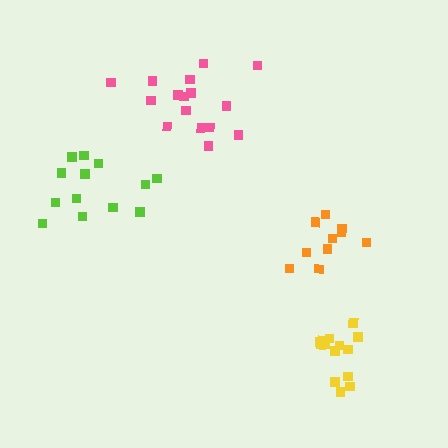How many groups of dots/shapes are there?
There are 4 groups.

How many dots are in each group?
Group 1: 10 dots, Group 2: 13 dots, Group 3: 14 dots, Group 4: 16 dots (53 total).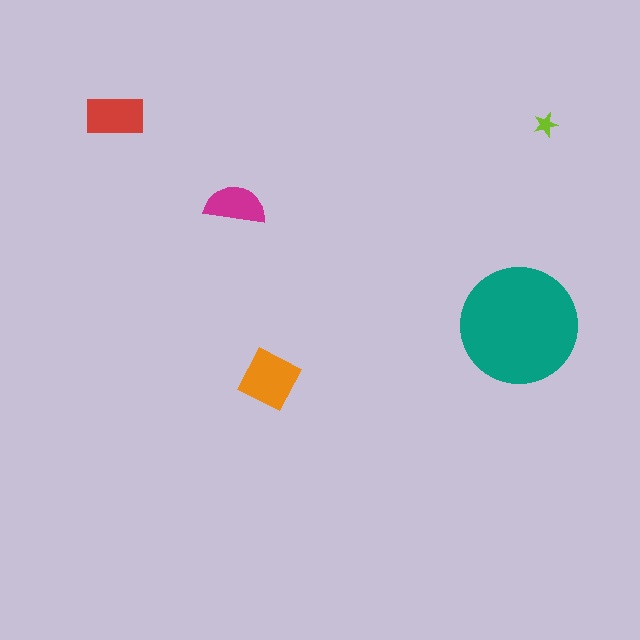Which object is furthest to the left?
The red rectangle is leftmost.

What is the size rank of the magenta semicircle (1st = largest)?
4th.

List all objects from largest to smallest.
The teal circle, the orange square, the red rectangle, the magenta semicircle, the lime star.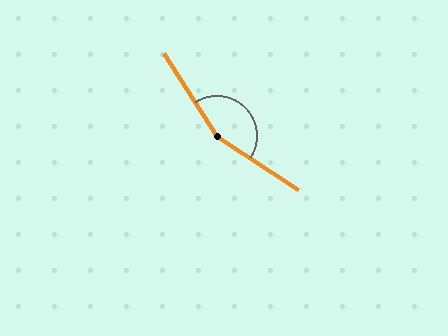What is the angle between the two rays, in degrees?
Approximately 156 degrees.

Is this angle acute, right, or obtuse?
It is obtuse.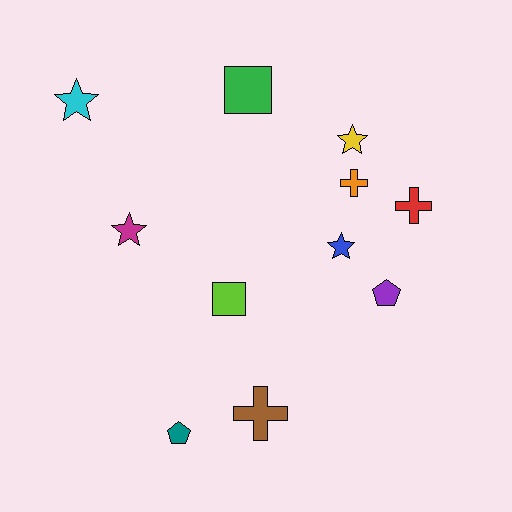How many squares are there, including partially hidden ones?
There are 2 squares.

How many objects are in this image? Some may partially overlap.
There are 11 objects.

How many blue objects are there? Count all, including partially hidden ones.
There is 1 blue object.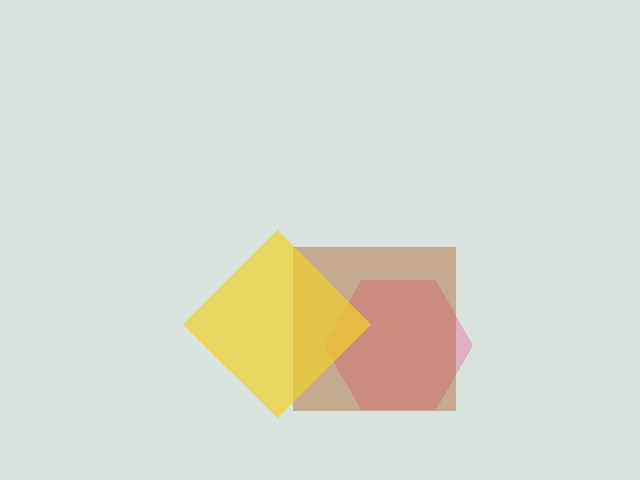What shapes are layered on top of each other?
The layered shapes are: a pink hexagon, a brown square, a yellow diamond.